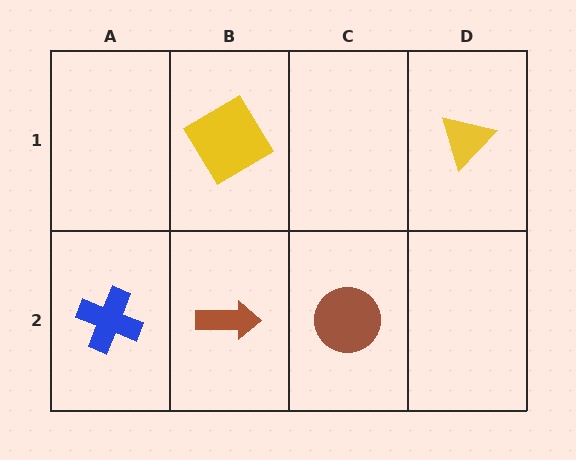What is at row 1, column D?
A yellow triangle.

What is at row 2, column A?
A blue cross.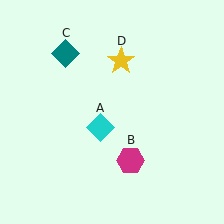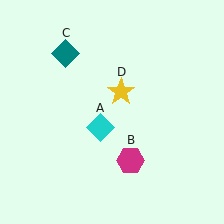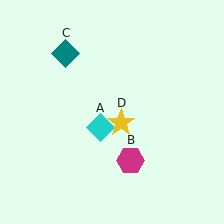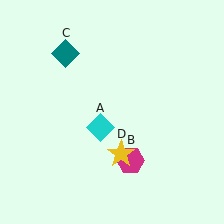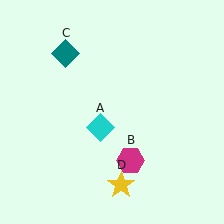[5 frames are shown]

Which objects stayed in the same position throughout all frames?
Cyan diamond (object A) and magenta hexagon (object B) and teal diamond (object C) remained stationary.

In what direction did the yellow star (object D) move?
The yellow star (object D) moved down.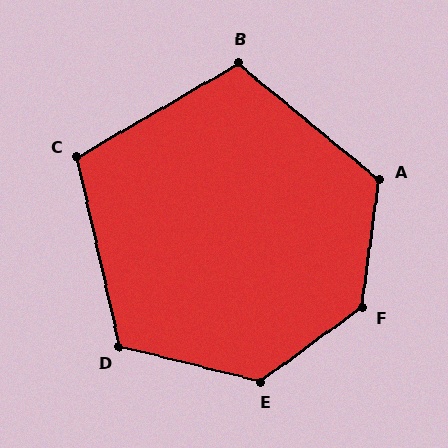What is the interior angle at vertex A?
Approximately 122 degrees (obtuse).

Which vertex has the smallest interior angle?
C, at approximately 108 degrees.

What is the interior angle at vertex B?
Approximately 110 degrees (obtuse).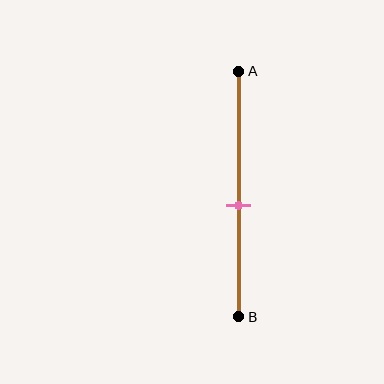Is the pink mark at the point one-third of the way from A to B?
No, the mark is at about 55% from A, not at the 33% one-third point.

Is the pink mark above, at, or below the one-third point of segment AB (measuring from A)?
The pink mark is below the one-third point of segment AB.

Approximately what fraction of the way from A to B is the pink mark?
The pink mark is approximately 55% of the way from A to B.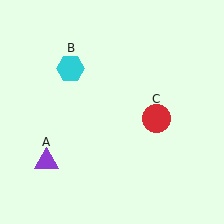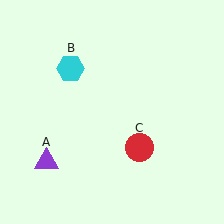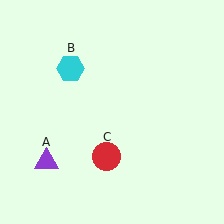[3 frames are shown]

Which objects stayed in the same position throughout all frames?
Purple triangle (object A) and cyan hexagon (object B) remained stationary.